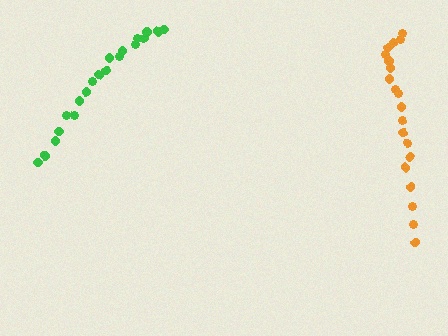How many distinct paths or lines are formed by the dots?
There are 2 distinct paths.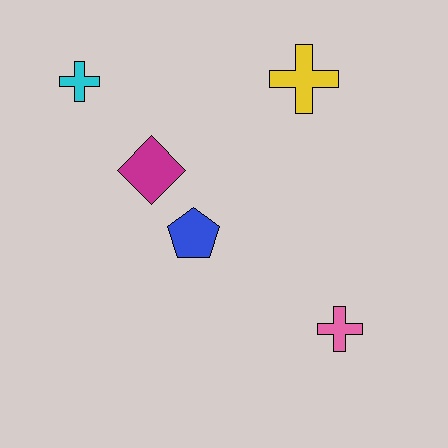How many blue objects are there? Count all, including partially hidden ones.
There is 1 blue object.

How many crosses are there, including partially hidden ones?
There are 3 crosses.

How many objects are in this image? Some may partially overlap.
There are 5 objects.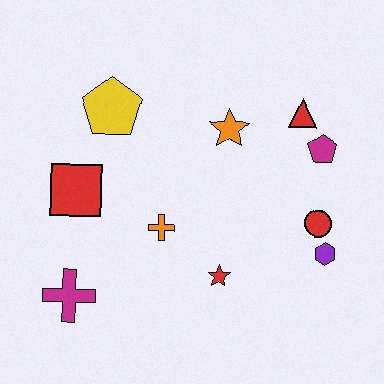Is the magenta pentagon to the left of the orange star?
No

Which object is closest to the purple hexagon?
The red circle is closest to the purple hexagon.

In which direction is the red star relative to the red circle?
The red star is to the left of the red circle.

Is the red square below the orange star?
Yes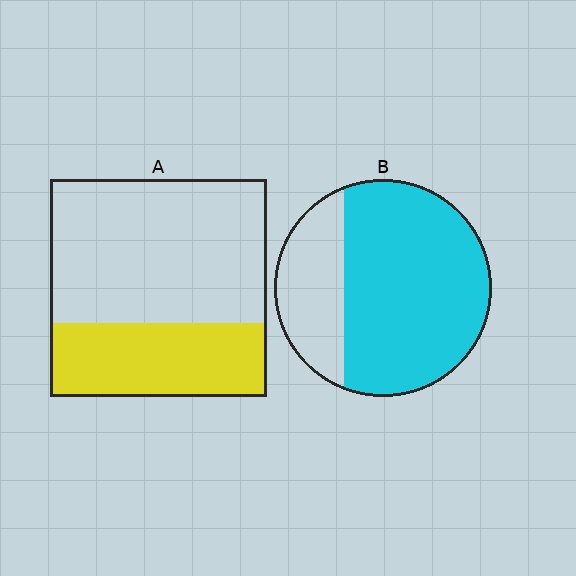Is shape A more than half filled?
No.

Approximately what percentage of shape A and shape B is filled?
A is approximately 35% and B is approximately 70%.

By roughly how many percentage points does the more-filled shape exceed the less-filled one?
By roughly 40 percentage points (B over A).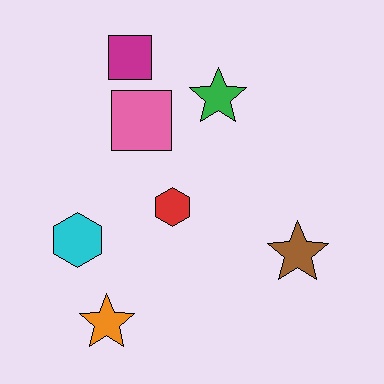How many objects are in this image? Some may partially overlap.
There are 7 objects.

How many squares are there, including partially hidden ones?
There are 2 squares.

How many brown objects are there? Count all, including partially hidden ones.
There is 1 brown object.